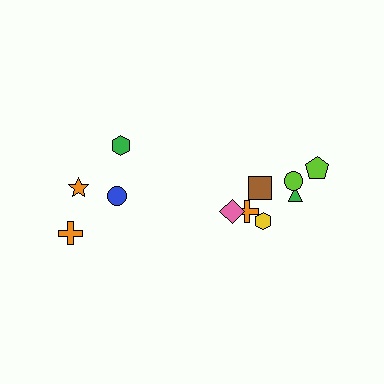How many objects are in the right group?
There are 7 objects.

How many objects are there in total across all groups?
There are 11 objects.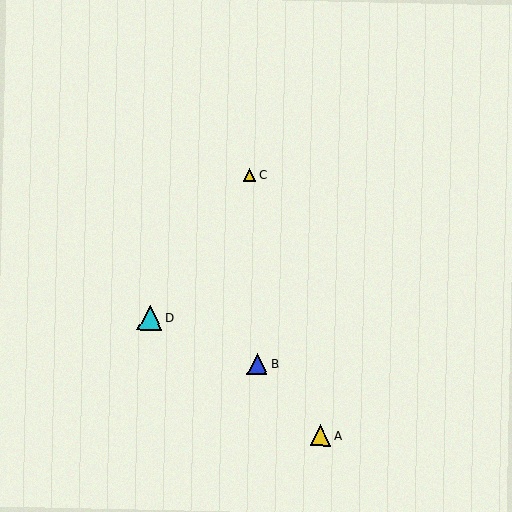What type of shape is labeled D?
Shape D is a cyan triangle.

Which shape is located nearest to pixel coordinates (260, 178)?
The yellow triangle (labeled C) at (249, 175) is nearest to that location.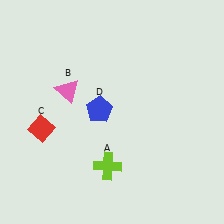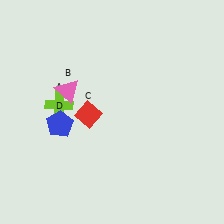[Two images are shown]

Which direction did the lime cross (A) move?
The lime cross (A) moved up.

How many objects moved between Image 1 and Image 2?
3 objects moved between the two images.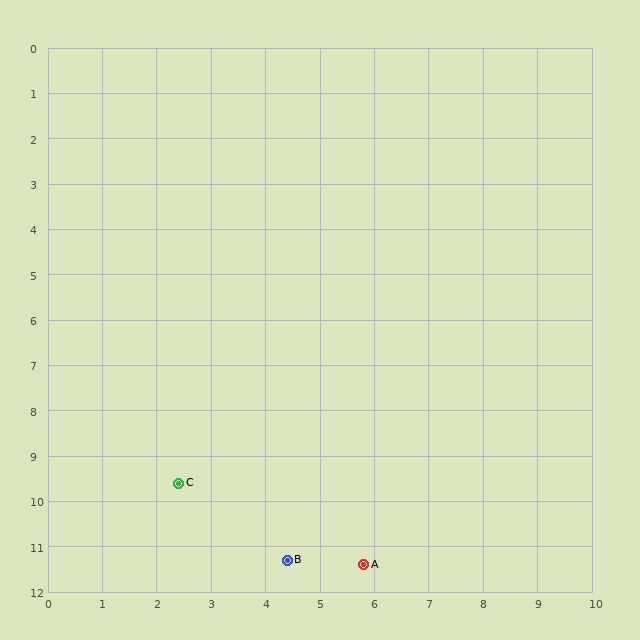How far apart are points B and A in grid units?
Points B and A are about 1.4 grid units apart.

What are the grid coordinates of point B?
Point B is at approximately (4.4, 11.3).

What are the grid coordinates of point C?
Point C is at approximately (2.4, 9.6).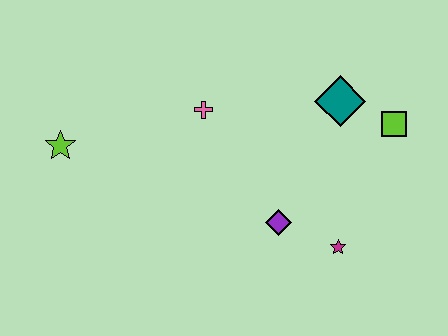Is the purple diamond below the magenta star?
No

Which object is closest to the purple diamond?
The magenta star is closest to the purple diamond.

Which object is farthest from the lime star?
The lime square is farthest from the lime star.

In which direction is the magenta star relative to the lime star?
The magenta star is to the right of the lime star.